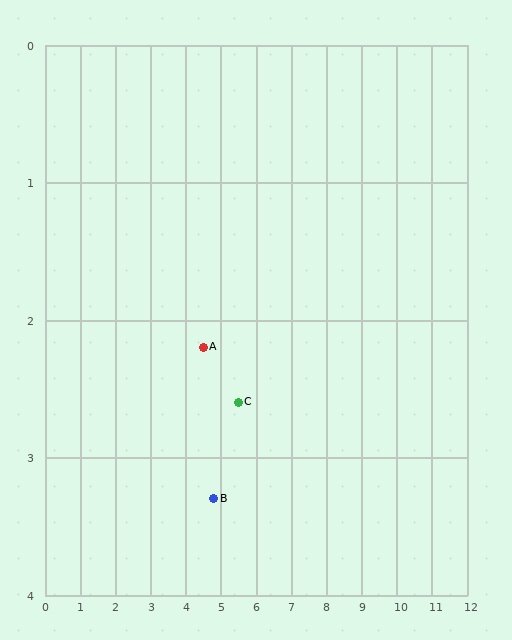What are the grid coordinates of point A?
Point A is at approximately (4.5, 2.2).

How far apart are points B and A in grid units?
Points B and A are about 1.1 grid units apart.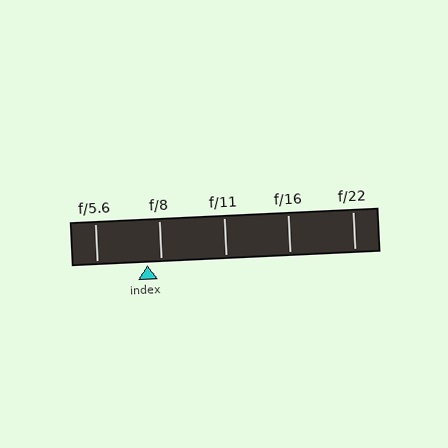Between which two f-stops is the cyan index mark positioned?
The index mark is between f/5.6 and f/8.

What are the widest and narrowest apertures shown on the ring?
The widest aperture shown is f/5.6 and the narrowest is f/22.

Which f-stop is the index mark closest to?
The index mark is closest to f/8.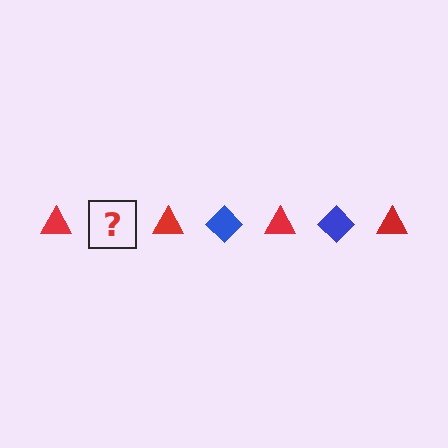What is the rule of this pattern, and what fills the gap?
The rule is that the pattern alternates between red triangle and blue diamond. The gap should be filled with a blue diamond.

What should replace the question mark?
The question mark should be replaced with a blue diamond.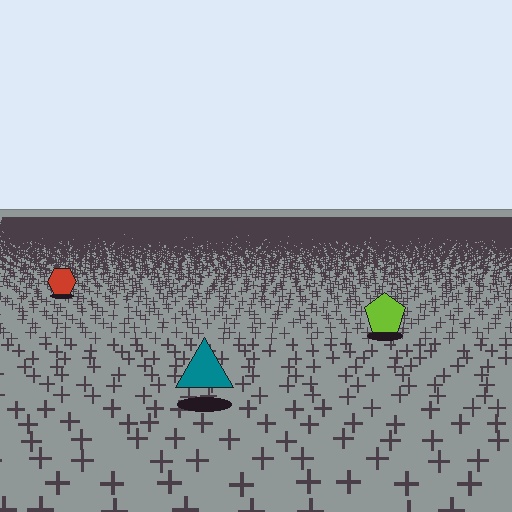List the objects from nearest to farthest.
From nearest to farthest: the teal triangle, the lime pentagon, the red hexagon.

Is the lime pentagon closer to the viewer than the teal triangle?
No. The teal triangle is closer — you can tell from the texture gradient: the ground texture is coarser near it.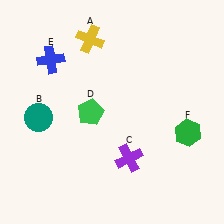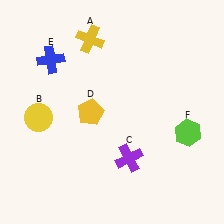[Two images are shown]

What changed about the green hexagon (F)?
In Image 1, F is green. In Image 2, it changed to lime.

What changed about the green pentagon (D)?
In Image 1, D is green. In Image 2, it changed to yellow.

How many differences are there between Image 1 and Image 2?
There are 3 differences between the two images.